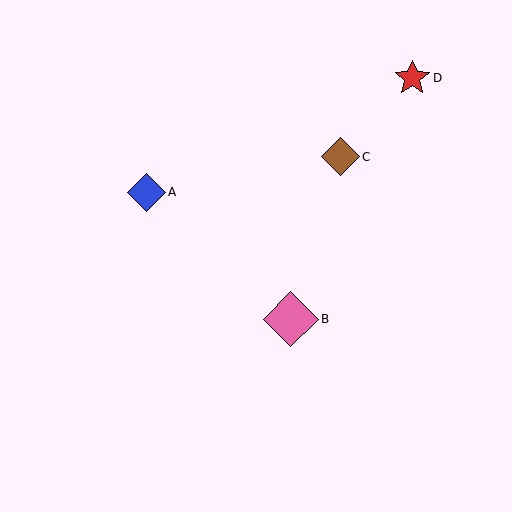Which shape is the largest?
The pink diamond (labeled B) is the largest.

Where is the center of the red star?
The center of the red star is at (412, 78).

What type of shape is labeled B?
Shape B is a pink diamond.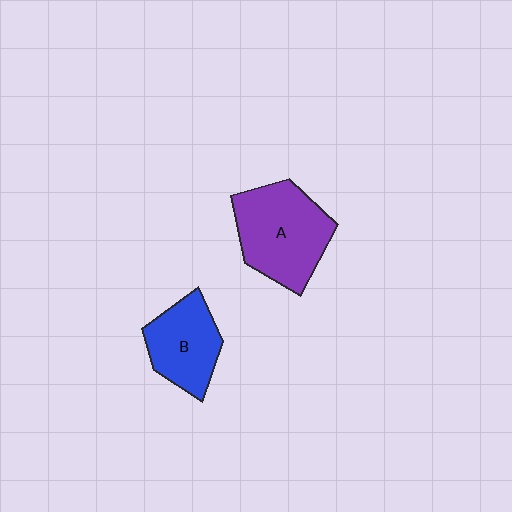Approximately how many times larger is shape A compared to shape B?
Approximately 1.4 times.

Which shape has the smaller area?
Shape B (blue).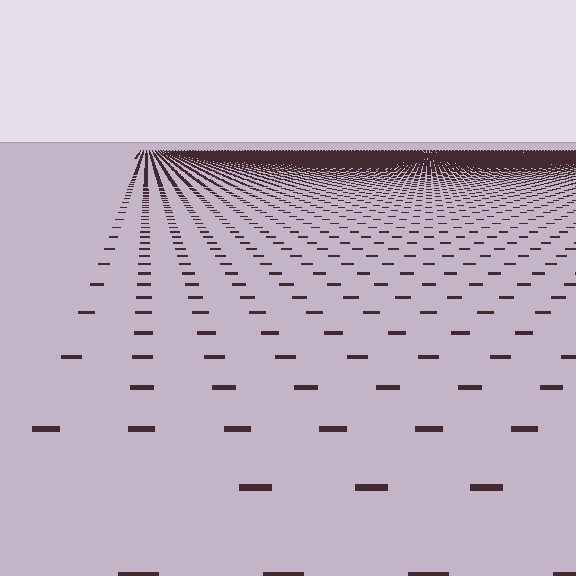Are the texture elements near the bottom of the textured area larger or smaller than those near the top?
Larger. Near the bottom, elements are closer to the viewer and appear at a bigger on-screen size.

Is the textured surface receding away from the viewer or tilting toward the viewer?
The surface is receding away from the viewer. Texture elements get smaller and denser toward the top.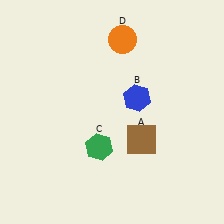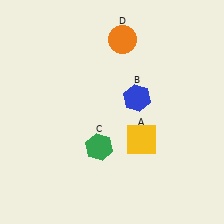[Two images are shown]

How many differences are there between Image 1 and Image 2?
There is 1 difference between the two images.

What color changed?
The square (A) changed from brown in Image 1 to yellow in Image 2.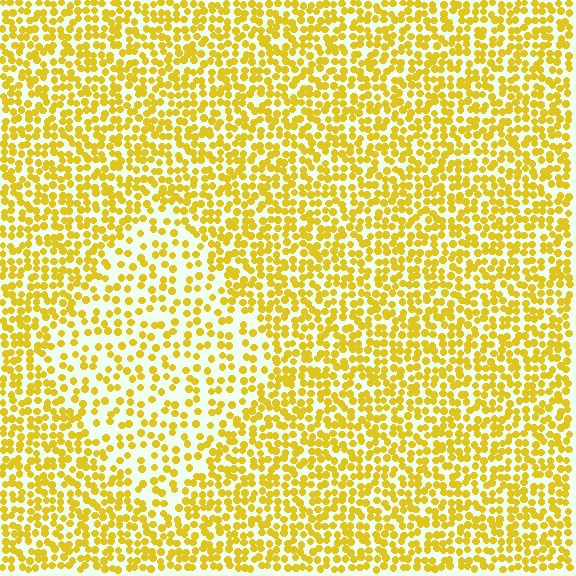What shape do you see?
I see a diamond.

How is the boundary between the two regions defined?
The boundary is defined by a change in element density (approximately 1.9x ratio). All elements are the same color, size, and shape.